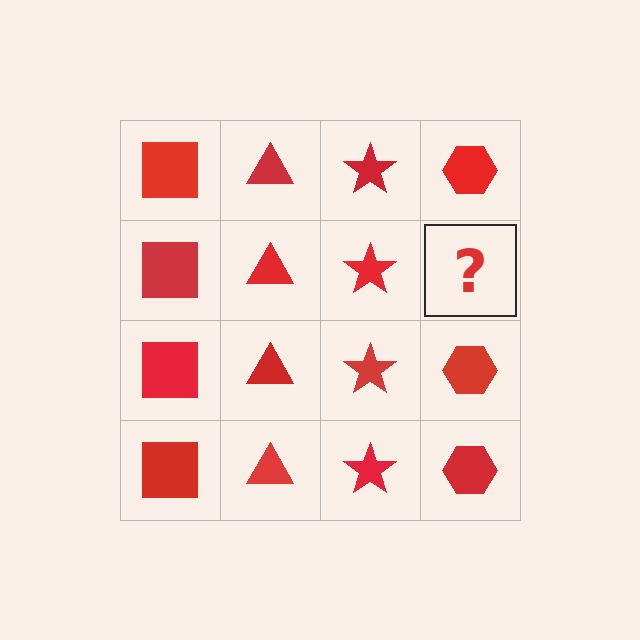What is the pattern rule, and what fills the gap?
The rule is that each column has a consistent shape. The gap should be filled with a red hexagon.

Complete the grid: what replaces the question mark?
The question mark should be replaced with a red hexagon.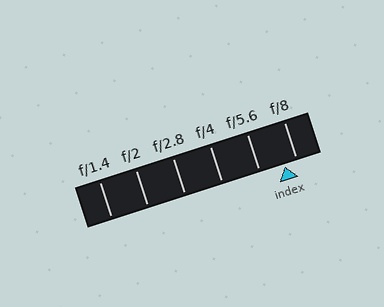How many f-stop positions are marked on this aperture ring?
There are 6 f-stop positions marked.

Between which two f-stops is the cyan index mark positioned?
The index mark is between f/5.6 and f/8.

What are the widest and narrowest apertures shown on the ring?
The widest aperture shown is f/1.4 and the narrowest is f/8.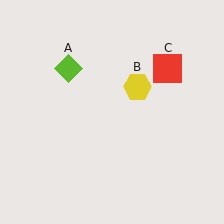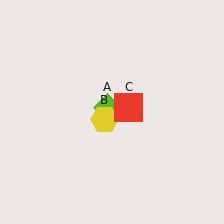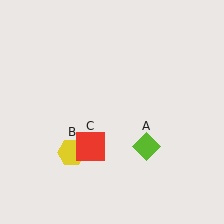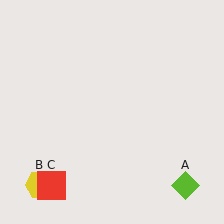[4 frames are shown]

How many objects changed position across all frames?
3 objects changed position: lime diamond (object A), yellow hexagon (object B), red square (object C).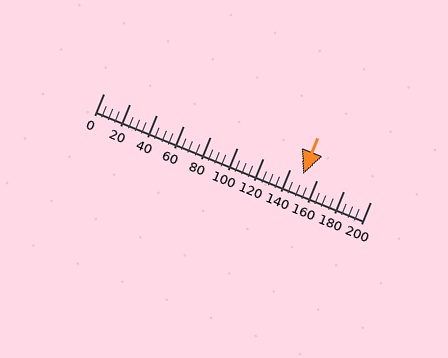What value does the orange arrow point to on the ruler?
The orange arrow points to approximately 149.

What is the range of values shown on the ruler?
The ruler shows values from 0 to 200.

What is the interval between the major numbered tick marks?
The major tick marks are spaced 20 units apart.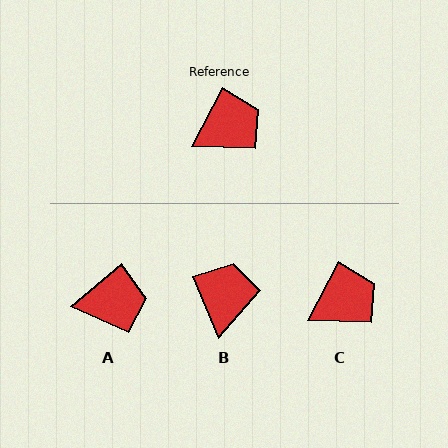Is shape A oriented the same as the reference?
No, it is off by about 22 degrees.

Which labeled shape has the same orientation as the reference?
C.